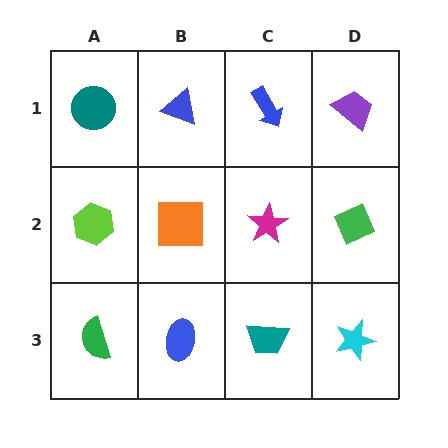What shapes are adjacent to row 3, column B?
An orange square (row 2, column B), a green semicircle (row 3, column A), a teal trapezoid (row 3, column C).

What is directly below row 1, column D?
A green diamond.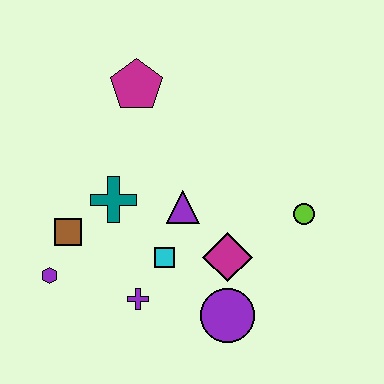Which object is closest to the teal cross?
The brown square is closest to the teal cross.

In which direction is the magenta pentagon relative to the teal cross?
The magenta pentagon is above the teal cross.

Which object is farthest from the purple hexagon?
The lime circle is farthest from the purple hexagon.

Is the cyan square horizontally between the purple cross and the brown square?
No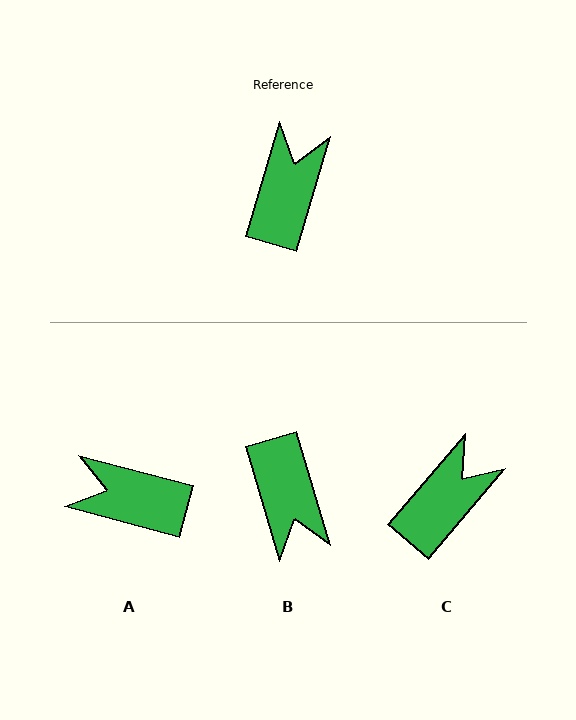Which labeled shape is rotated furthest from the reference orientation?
B, about 147 degrees away.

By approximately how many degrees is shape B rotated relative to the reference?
Approximately 147 degrees clockwise.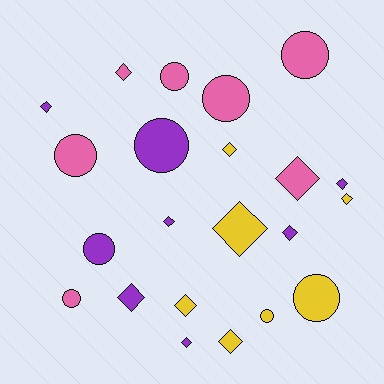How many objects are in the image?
There are 22 objects.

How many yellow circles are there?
There are 2 yellow circles.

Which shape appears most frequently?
Diamond, with 13 objects.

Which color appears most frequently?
Purple, with 8 objects.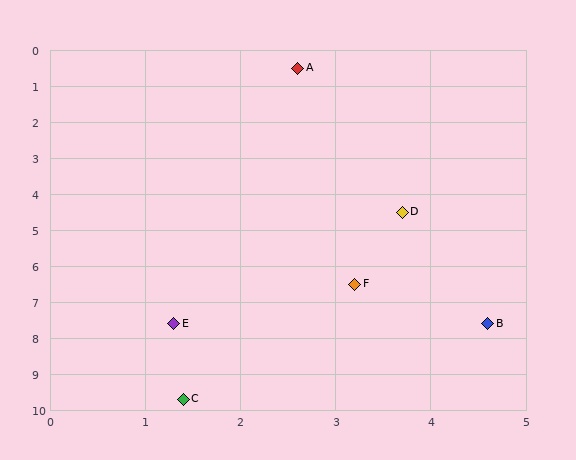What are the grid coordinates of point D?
Point D is at approximately (3.7, 4.5).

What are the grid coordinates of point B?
Point B is at approximately (4.6, 7.6).